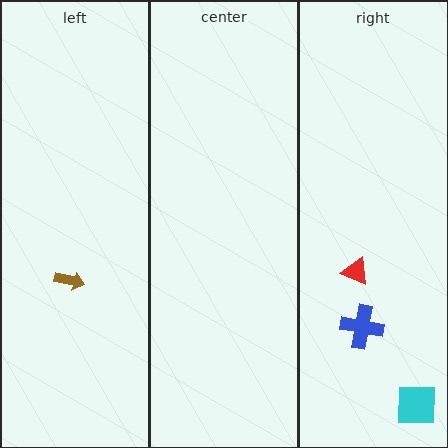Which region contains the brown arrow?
The left region.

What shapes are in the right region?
The cyan square, the red triangle, the blue cross.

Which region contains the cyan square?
The right region.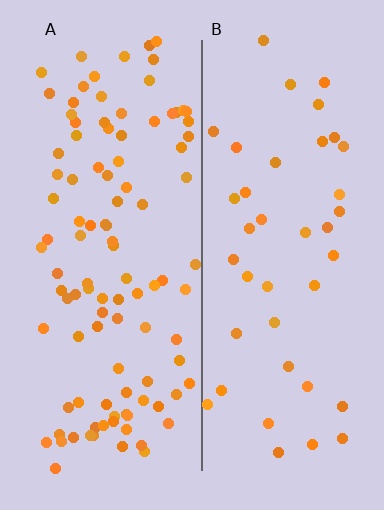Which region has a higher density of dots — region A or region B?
A (the left).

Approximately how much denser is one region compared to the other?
Approximately 2.5× — region A over region B.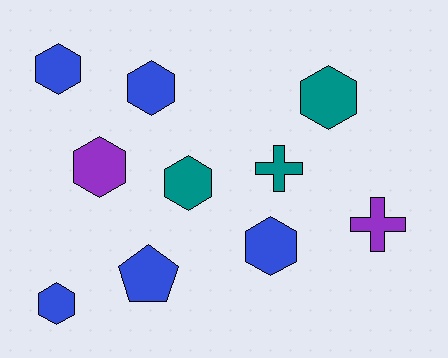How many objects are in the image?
There are 10 objects.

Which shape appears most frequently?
Hexagon, with 7 objects.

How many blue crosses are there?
There are no blue crosses.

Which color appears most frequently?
Blue, with 5 objects.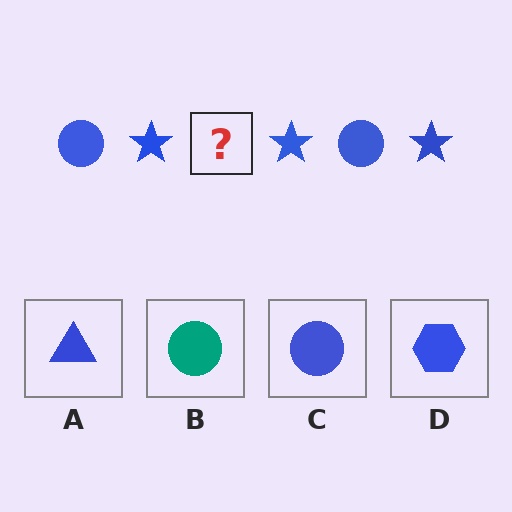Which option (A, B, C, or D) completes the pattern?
C.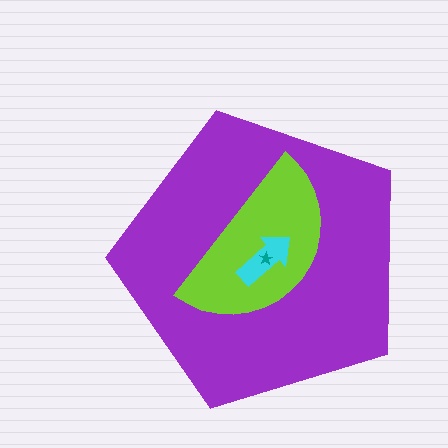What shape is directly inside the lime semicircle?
The cyan arrow.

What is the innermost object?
The teal star.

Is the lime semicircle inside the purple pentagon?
Yes.